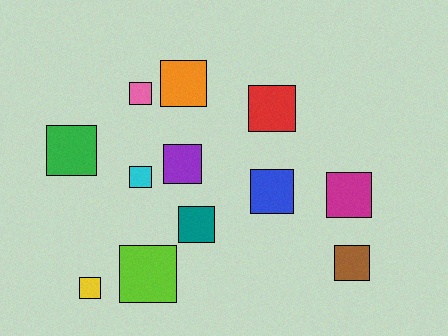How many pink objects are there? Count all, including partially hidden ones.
There is 1 pink object.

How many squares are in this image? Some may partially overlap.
There are 12 squares.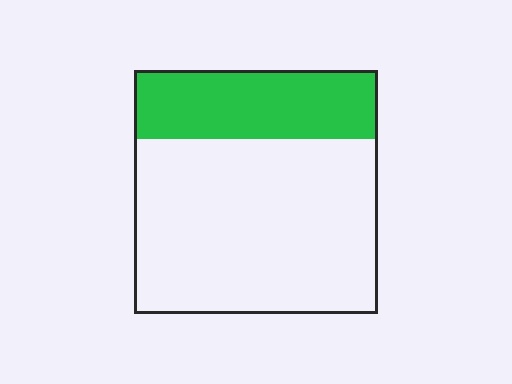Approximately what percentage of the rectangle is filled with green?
Approximately 30%.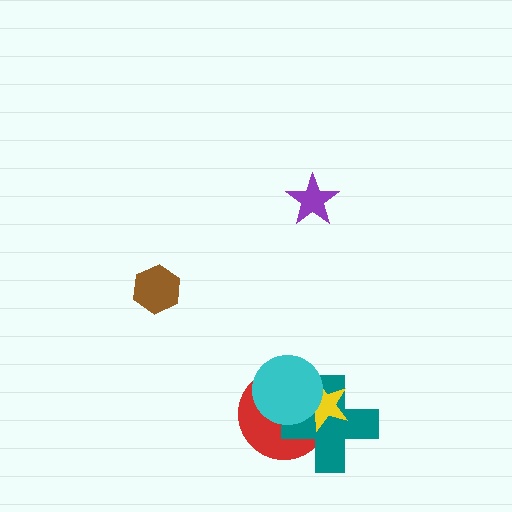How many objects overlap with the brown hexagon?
0 objects overlap with the brown hexagon.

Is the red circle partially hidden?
Yes, it is partially covered by another shape.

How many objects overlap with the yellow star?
3 objects overlap with the yellow star.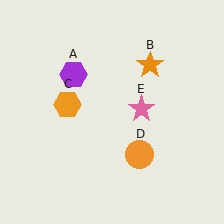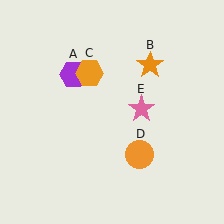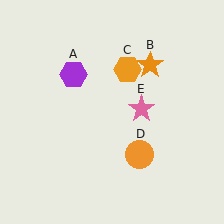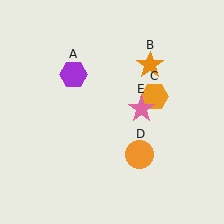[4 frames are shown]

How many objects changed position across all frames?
1 object changed position: orange hexagon (object C).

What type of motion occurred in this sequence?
The orange hexagon (object C) rotated clockwise around the center of the scene.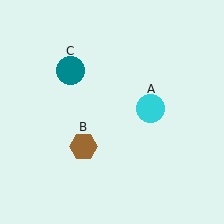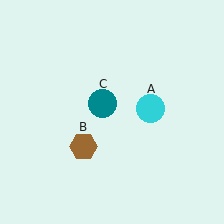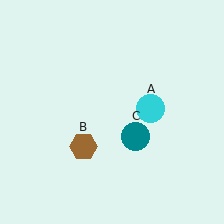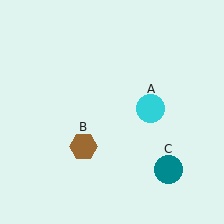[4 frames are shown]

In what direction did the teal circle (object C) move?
The teal circle (object C) moved down and to the right.